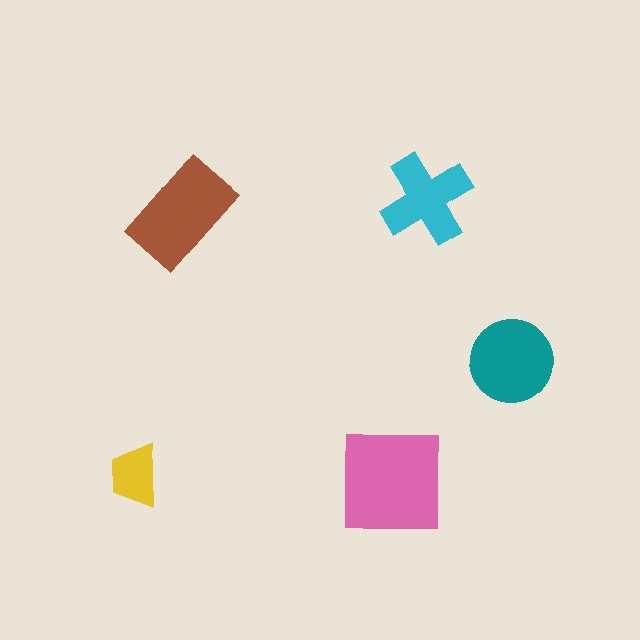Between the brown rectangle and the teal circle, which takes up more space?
The brown rectangle.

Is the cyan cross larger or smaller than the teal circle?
Smaller.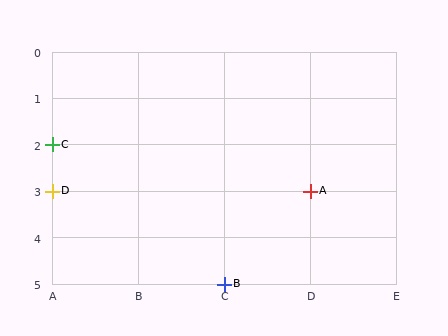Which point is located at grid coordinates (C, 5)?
Point B is at (C, 5).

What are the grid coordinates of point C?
Point C is at grid coordinates (A, 2).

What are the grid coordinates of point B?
Point B is at grid coordinates (C, 5).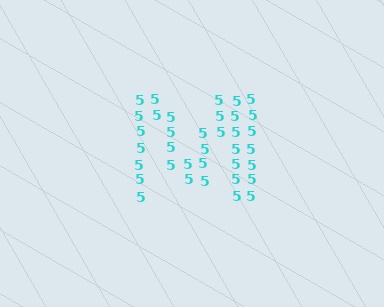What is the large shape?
The large shape is the letter M.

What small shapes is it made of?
It is made of small digit 5's.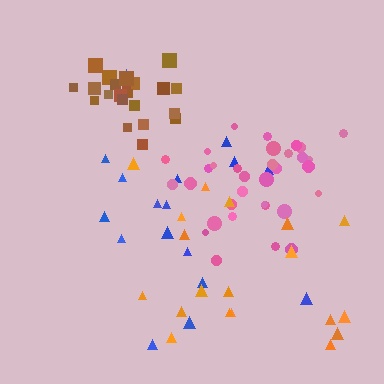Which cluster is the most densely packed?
Brown.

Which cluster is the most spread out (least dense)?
Orange.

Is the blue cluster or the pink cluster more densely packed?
Pink.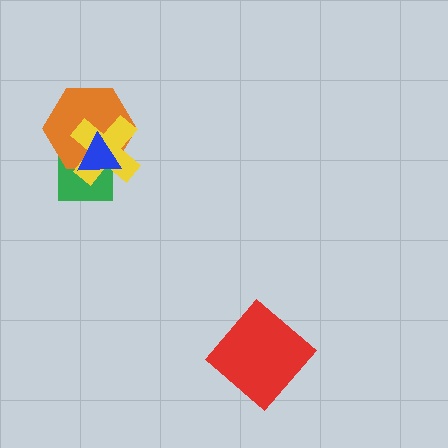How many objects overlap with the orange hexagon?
3 objects overlap with the orange hexagon.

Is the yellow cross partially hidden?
Yes, it is partially covered by another shape.